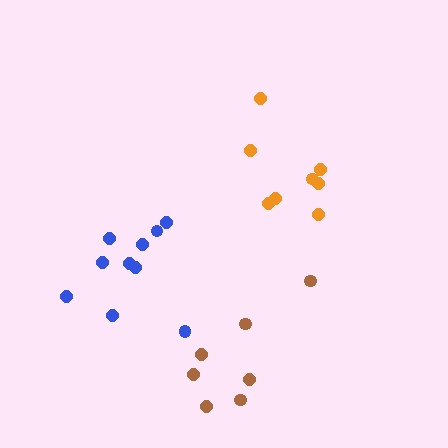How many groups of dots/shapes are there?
There are 3 groups.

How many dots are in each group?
Group 1: 7 dots, Group 2: 10 dots, Group 3: 8 dots (25 total).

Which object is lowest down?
The brown cluster is bottommost.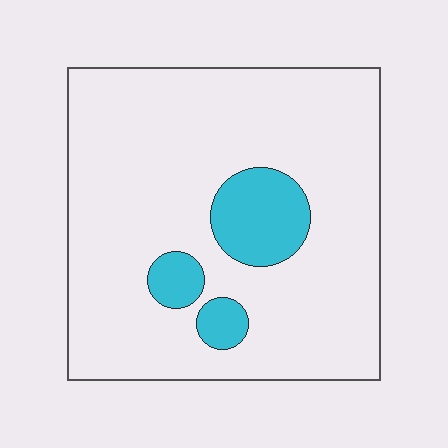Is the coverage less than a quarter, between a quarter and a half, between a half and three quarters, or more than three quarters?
Less than a quarter.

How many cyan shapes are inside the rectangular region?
3.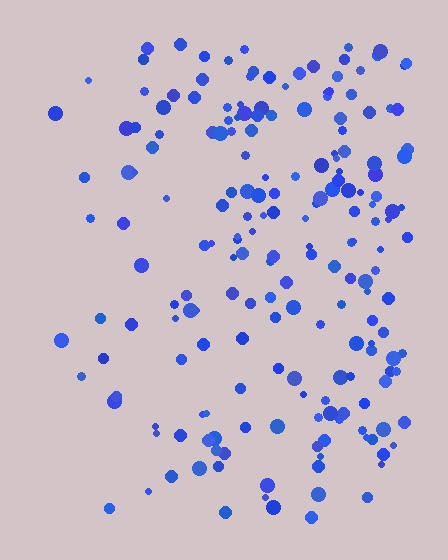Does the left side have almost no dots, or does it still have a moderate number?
Still a moderate number, just noticeably fewer than the right.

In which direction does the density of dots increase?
From left to right, with the right side densest.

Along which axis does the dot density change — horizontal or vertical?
Horizontal.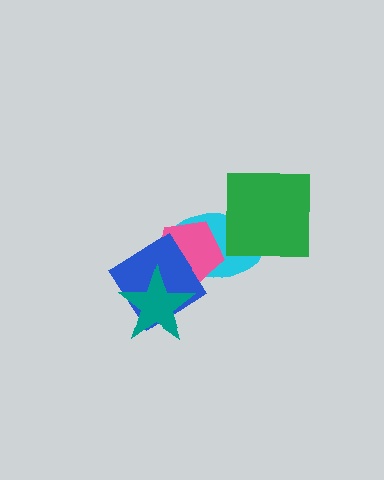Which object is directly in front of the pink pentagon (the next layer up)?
The blue diamond is directly in front of the pink pentagon.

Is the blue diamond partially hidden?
Yes, it is partially covered by another shape.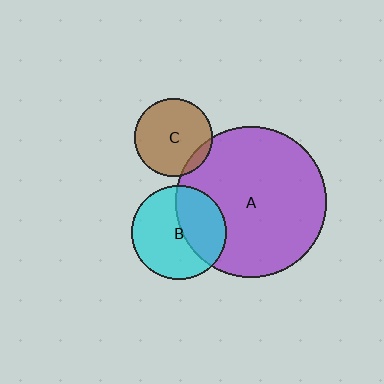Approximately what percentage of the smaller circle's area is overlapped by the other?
Approximately 10%.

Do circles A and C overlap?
Yes.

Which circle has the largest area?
Circle A (purple).